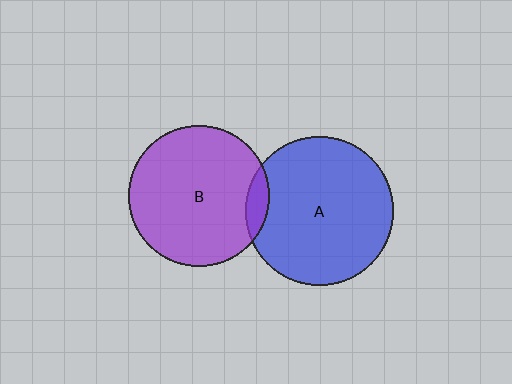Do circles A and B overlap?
Yes.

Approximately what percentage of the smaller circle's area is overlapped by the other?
Approximately 10%.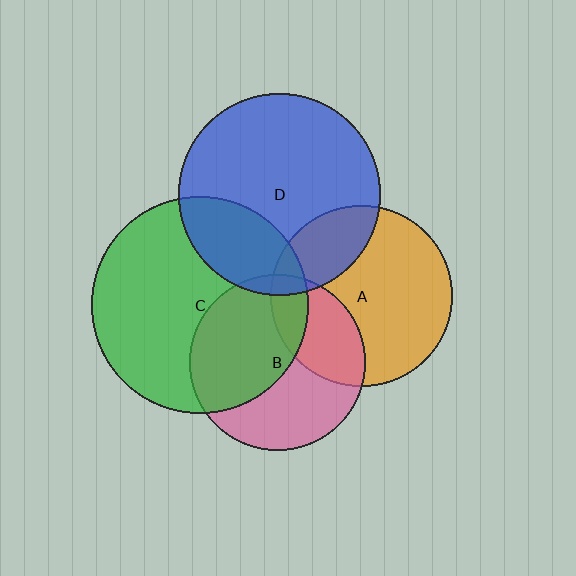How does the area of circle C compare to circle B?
Approximately 1.5 times.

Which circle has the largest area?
Circle C (green).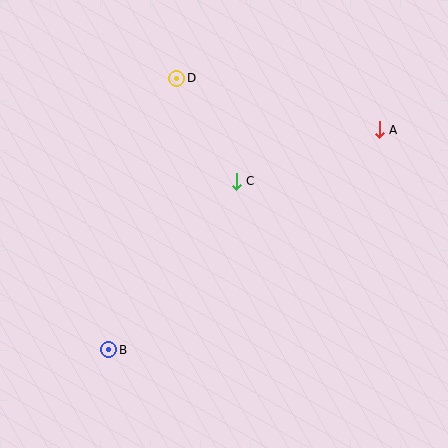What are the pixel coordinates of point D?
Point D is at (177, 78).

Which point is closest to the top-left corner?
Point D is closest to the top-left corner.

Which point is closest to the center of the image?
Point C at (236, 181) is closest to the center.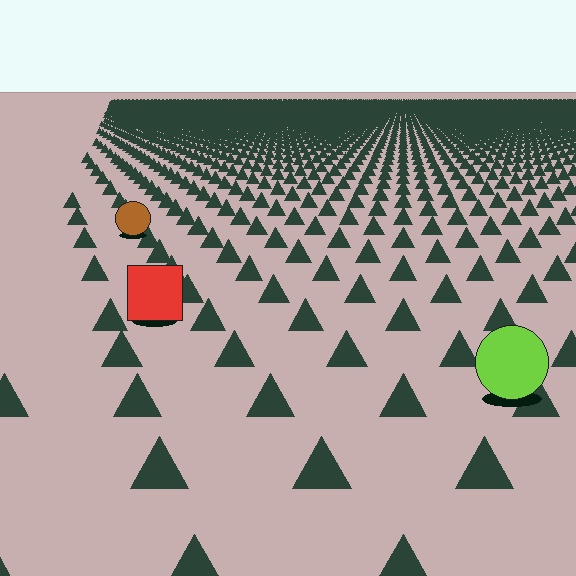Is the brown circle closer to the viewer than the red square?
No. The red square is closer — you can tell from the texture gradient: the ground texture is coarser near it.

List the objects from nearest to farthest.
From nearest to farthest: the lime circle, the red square, the brown circle.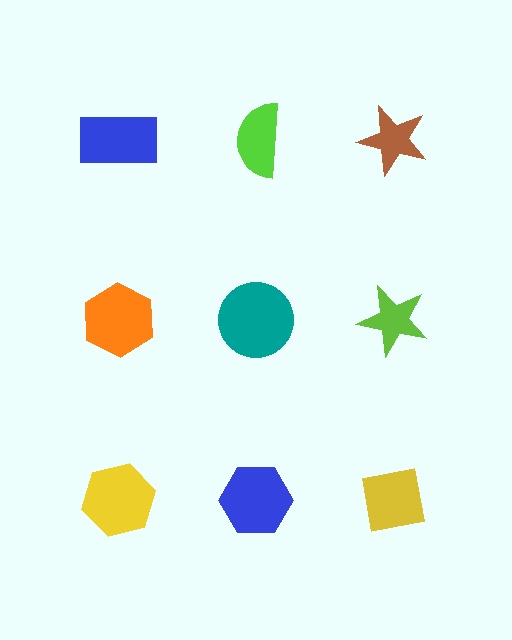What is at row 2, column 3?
A lime star.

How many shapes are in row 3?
3 shapes.